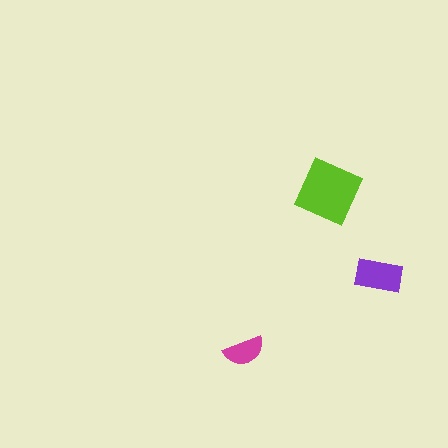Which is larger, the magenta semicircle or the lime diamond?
The lime diamond.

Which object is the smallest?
The magenta semicircle.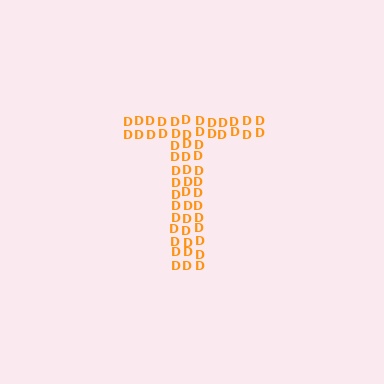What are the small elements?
The small elements are letter D's.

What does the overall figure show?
The overall figure shows the letter T.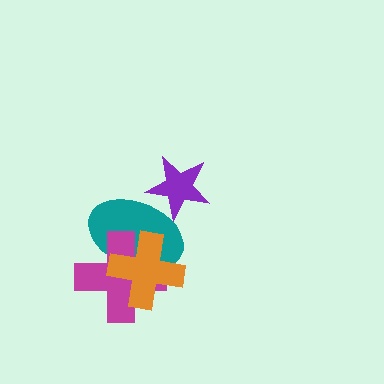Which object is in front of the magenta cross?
The orange cross is in front of the magenta cross.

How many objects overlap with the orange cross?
2 objects overlap with the orange cross.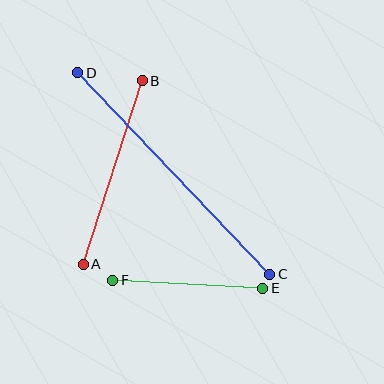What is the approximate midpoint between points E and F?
The midpoint is at approximately (188, 284) pixels.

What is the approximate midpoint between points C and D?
The midpoint is at approximately (174, 174) pixels.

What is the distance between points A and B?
The distance is approximately 192 pixels.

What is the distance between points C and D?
The distance is approximately 278 pixels.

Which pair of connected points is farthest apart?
Points C and D are farthest apart.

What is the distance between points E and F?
The distance is approximately 150 pixels.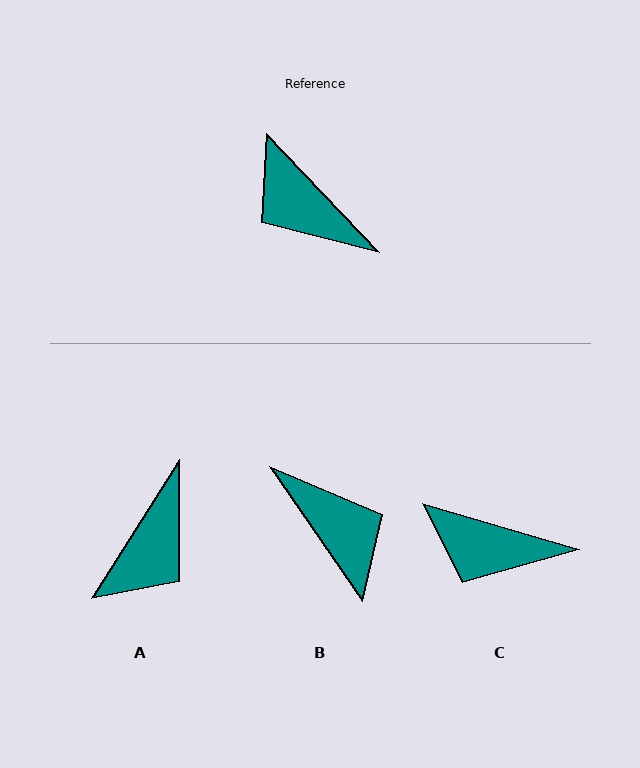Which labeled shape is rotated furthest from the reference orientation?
B, about 171 degrees away.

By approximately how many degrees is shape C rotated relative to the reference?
Approximately 31 degrees counter-clockwise.